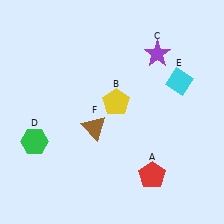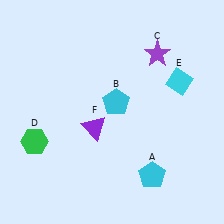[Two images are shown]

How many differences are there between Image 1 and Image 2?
There are 3 differences between the two images.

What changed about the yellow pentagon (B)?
In Image 1, B is yellow. In Image 2, it changed to cyan.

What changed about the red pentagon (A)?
In Image 1, A is red. In Image 2, it changed to cyan.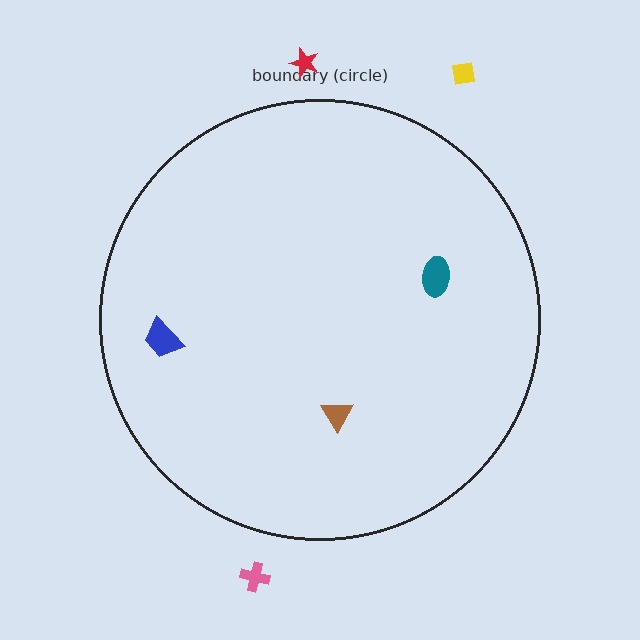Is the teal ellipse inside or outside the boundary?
Inside.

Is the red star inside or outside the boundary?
Outside.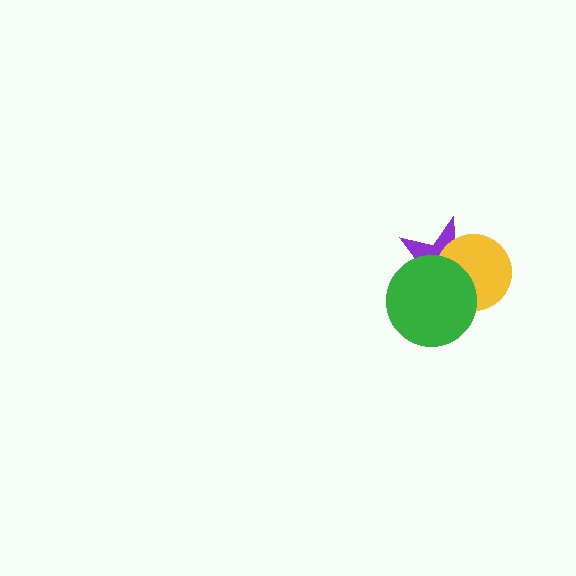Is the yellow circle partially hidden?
Yes, it is partially covered by another shape.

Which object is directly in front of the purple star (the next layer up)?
The yellow circle is directly in front of the purple star.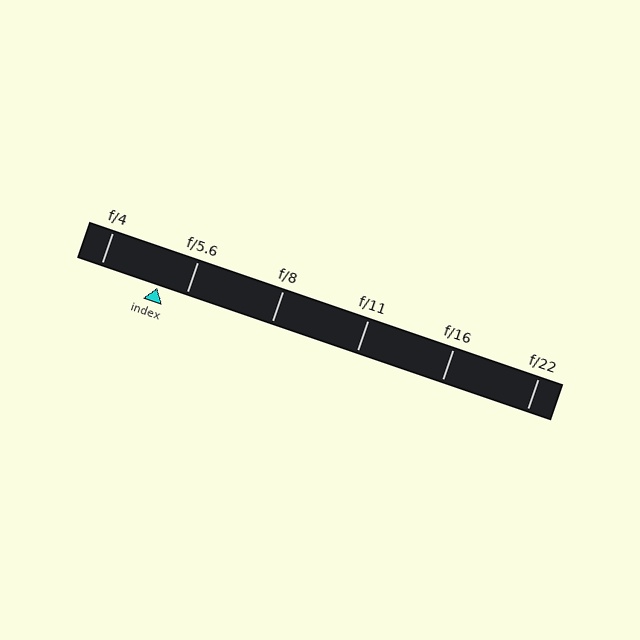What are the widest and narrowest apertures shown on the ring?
The widest aperture shown is f/4 and the narrowest is f/22.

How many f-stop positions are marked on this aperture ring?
There are 6 f-stop positions marked.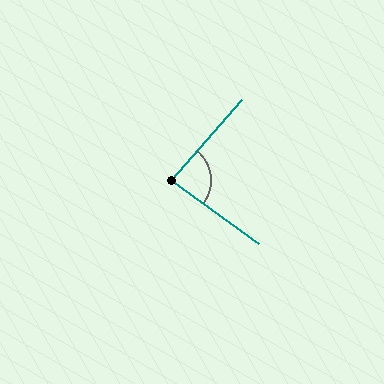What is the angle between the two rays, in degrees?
Approximately 85 degrees.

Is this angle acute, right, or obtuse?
It is approximately a right angle.